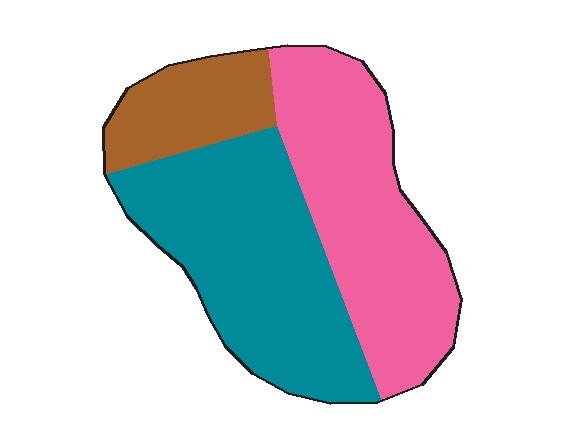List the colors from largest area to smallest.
From largest to smallest: teal, pink, brown.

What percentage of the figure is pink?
Pink covers about 40% of the figure.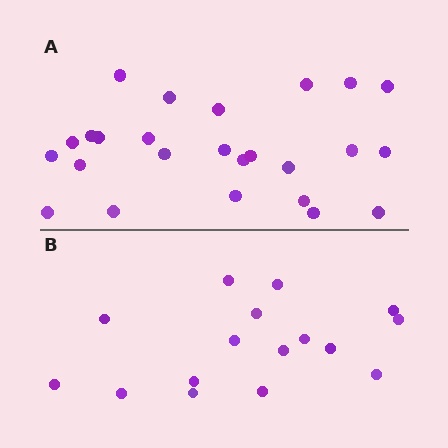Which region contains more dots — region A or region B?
Region A (the top region) has more dots.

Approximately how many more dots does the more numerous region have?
Region A has roughly 8 or so more dots than region B.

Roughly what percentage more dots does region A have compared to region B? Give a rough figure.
About 55% more.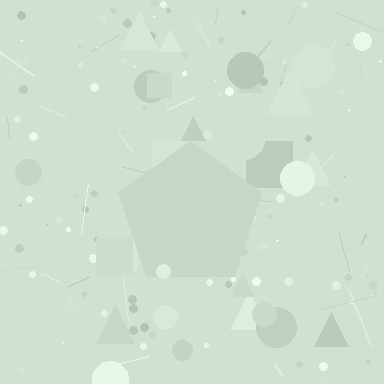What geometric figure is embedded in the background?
A pentagon is embedded in the background.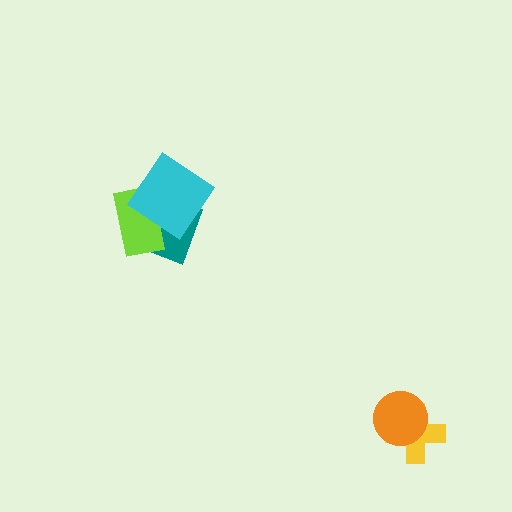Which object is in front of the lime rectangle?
The cyan diamond is in front of the lime rectangle.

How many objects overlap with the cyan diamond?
2 objects overlap with the cyan diamond.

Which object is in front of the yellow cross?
The orange circle is in front of the yellow cross.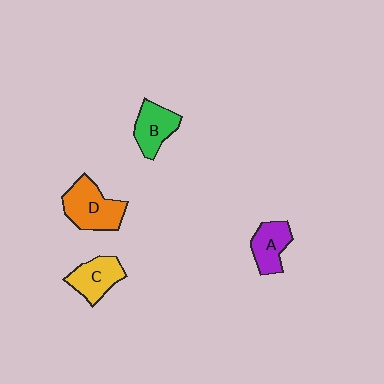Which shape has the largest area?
Shape D (orange).